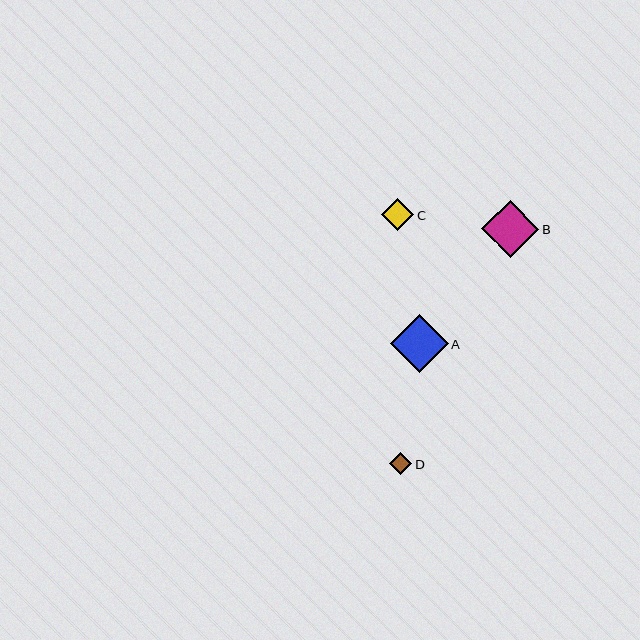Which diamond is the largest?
Diamond A is the largest with a size of approximately 58 pixels.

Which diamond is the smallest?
Diamond D is the smallest with a size of approximately 22 pixels.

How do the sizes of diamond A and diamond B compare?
Diamond A and diamond B are approximately the same size.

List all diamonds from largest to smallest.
From largest to smallest: A, B, C, D.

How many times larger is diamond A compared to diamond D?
Diamond A is approximately 2.6 times the size of diamond D.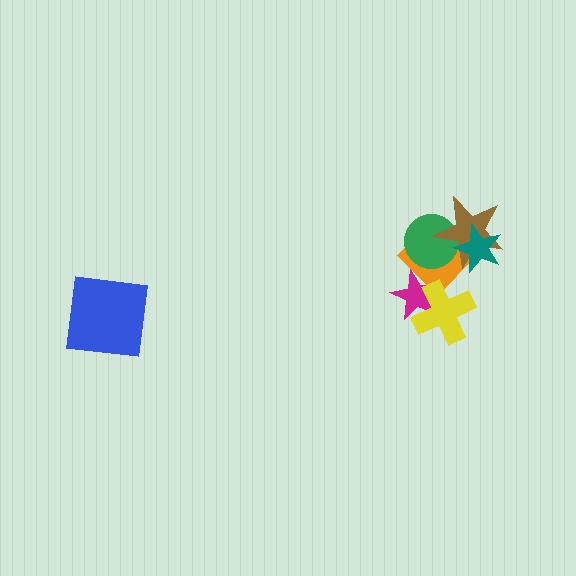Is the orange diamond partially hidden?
Yes, it is partially covered by another shape.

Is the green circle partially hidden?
Yes, it is partially covered by another shape.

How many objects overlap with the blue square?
0 objects overlap with the blue square.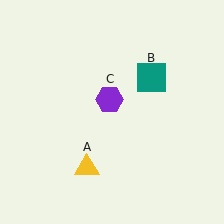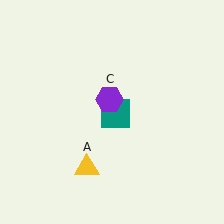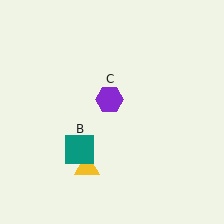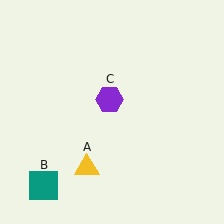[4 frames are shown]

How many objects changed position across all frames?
1 object changed position: teal square (object B).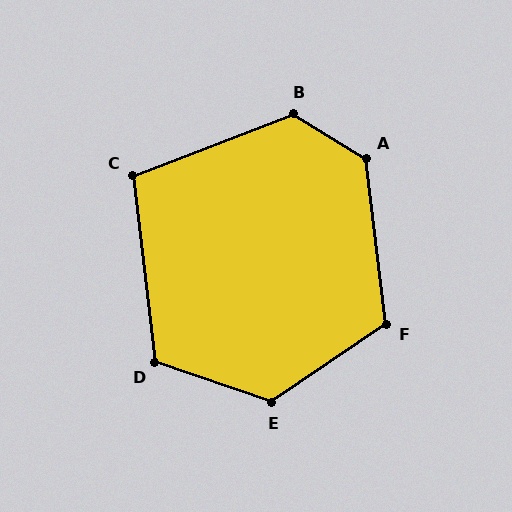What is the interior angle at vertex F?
Approximately 117 degrees (obtuse).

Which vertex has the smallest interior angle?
C, at approximately 105 degrees.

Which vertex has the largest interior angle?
A, at approximately 128 degrees.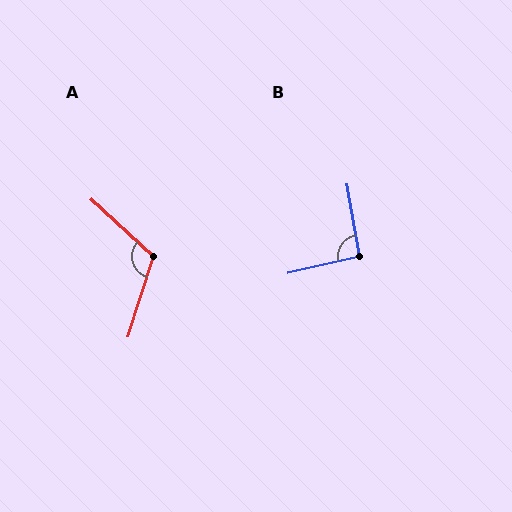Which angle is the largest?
A, at approximately 115 degrees.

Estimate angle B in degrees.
Approximately 93 degrees.